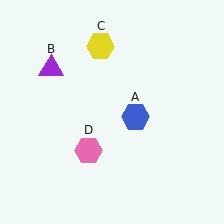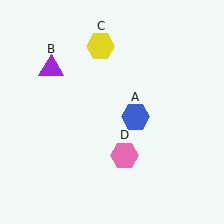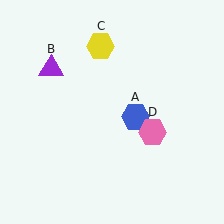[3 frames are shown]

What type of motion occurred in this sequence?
The pink hexagon (object D) rotated counterclockwise around the center of the scene.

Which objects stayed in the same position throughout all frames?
Blue hexagon (object A) and purple triangle (object B) and yellow hexagon (object C) remained stationary.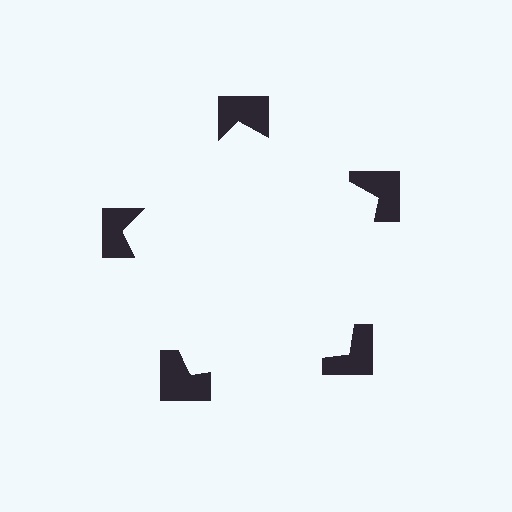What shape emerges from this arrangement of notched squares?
An illusory pentagon — its edges are inferred from the aligned wedge cuts in the notched squares, not physically drawn.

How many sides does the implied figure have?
5 sides.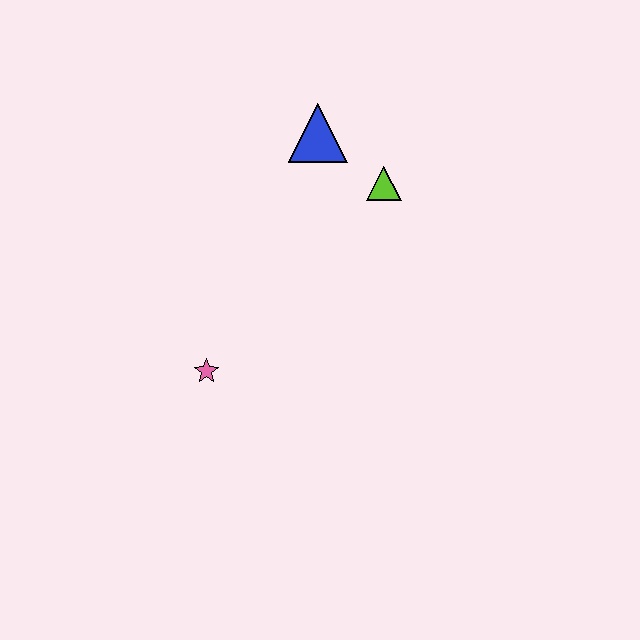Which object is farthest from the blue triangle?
The pink star is farthest from the blue triangle.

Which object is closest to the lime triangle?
The blue triangle is closest to the lime triangle.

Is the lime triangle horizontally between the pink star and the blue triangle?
No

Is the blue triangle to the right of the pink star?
Yes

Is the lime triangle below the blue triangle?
Yes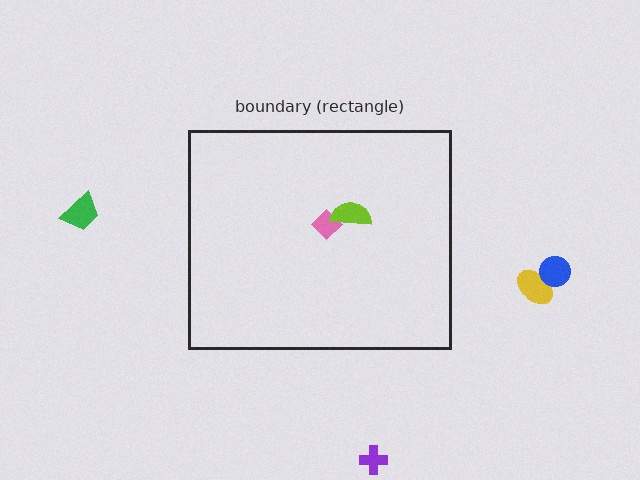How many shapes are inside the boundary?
2 inside, 4 outside.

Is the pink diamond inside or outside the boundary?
Inside.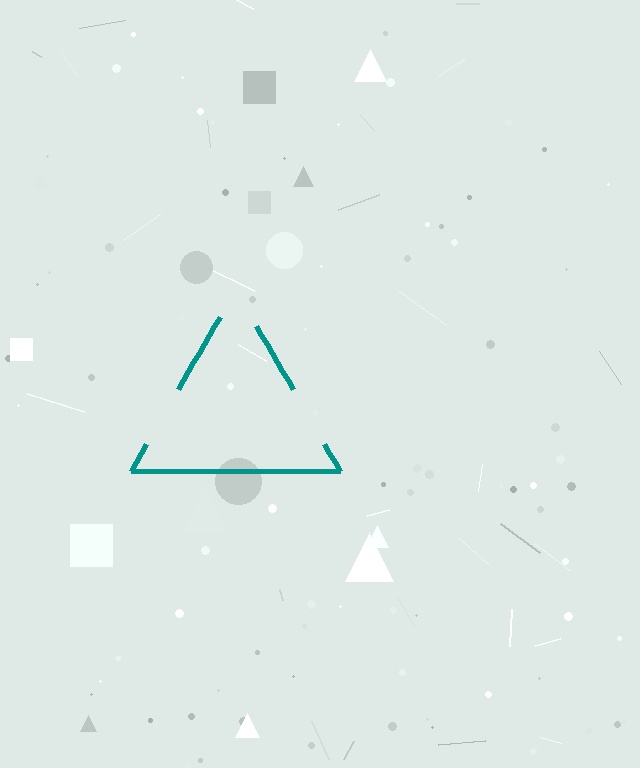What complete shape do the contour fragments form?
The contour fragments form a triangle.